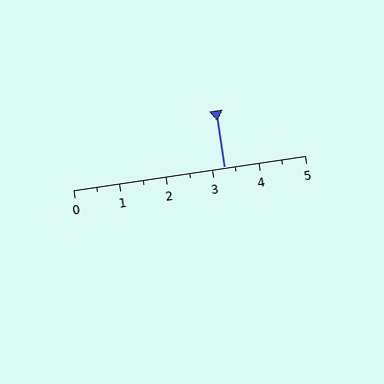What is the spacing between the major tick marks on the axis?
The major ticks are spaced 1 apart.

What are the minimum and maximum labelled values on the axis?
The axis runs from 0 to 5.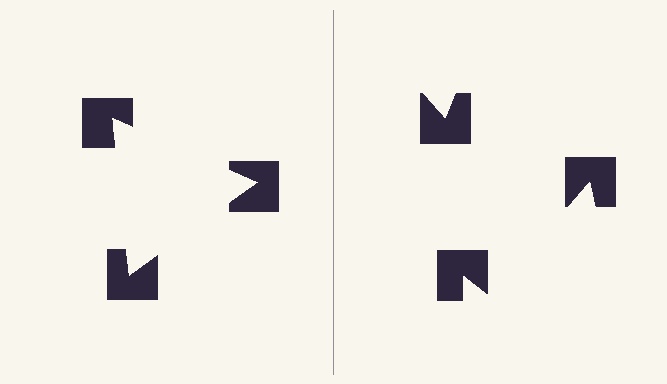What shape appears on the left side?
An illusory triangle.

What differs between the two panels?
The notched squares are positioned identically on both sides; only the wedge orientations differ. On the left they align to a triangle; on the right they are misaligned.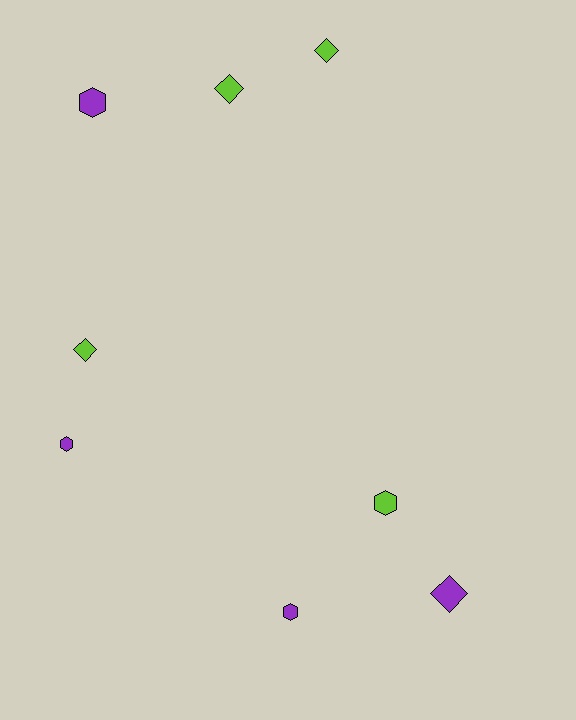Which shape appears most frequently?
Hexagon, with 4 objects.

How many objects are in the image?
There are 8 objects.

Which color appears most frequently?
Lime, with 4 objects.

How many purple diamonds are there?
There is 1 purple diamond.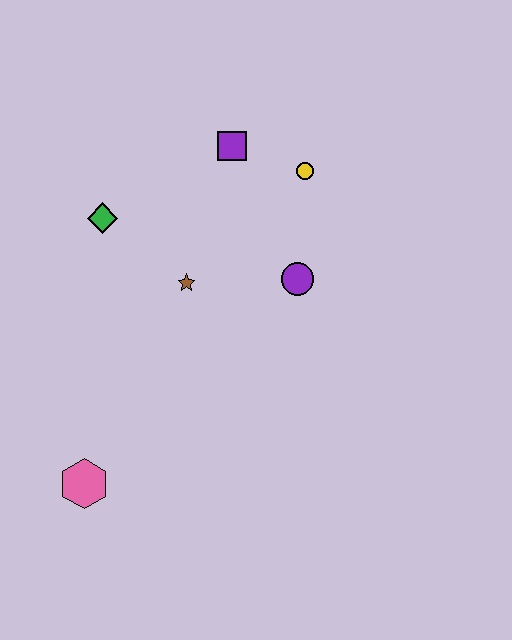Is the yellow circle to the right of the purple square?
Yes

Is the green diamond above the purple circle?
Yes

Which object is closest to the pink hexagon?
The brown star is closest to the pink hexagon.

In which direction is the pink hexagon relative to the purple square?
The pink hexagon is below the purple square.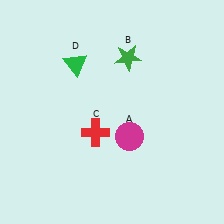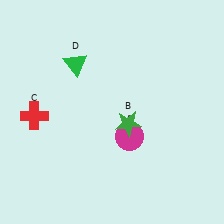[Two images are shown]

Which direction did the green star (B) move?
The green star (B) moved down.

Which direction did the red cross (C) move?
The red cross (C) moved left.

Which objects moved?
The objects that moved are: the green star (B), the red cross (C).